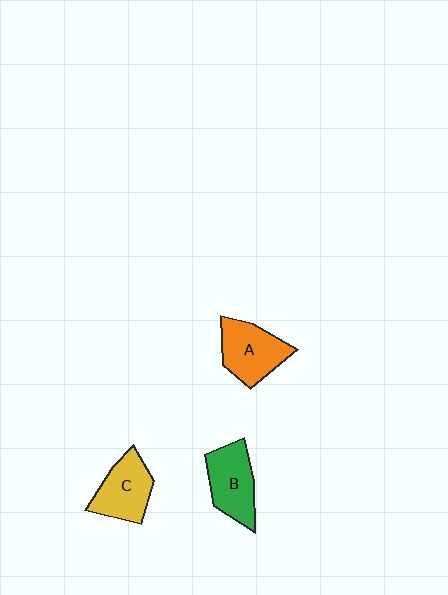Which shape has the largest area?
Shape A (orange).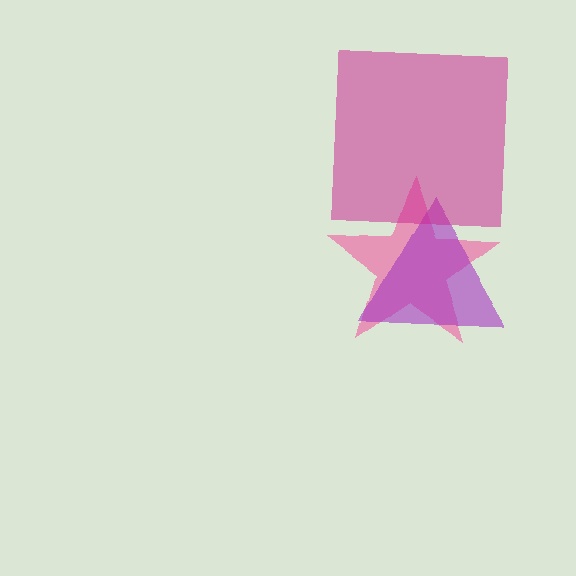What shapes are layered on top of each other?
The layered shapes are: a pink star, a purple triangle, a magenta square.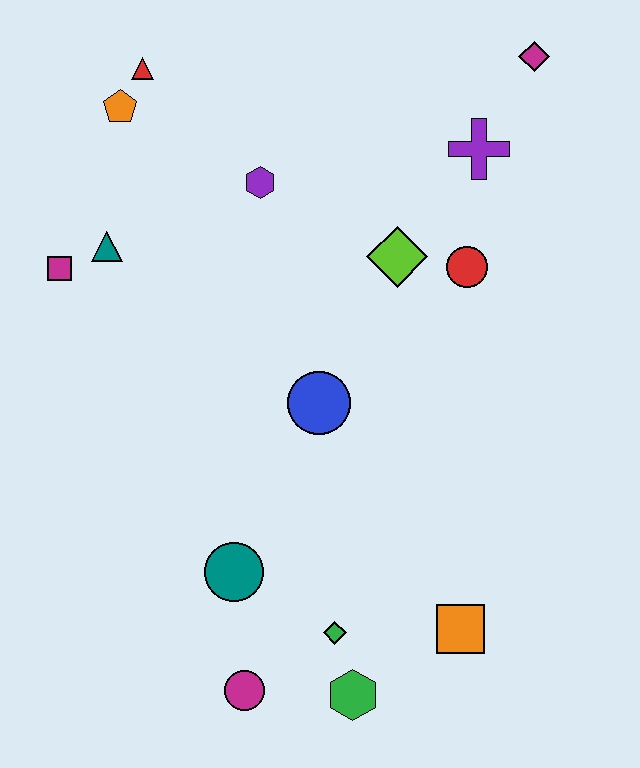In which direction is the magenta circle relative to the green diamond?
The magenta circle is to the left of the green diamond.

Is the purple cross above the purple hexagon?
Yes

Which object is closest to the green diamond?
The green hexagon is closest to the green diamond.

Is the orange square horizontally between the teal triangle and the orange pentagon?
No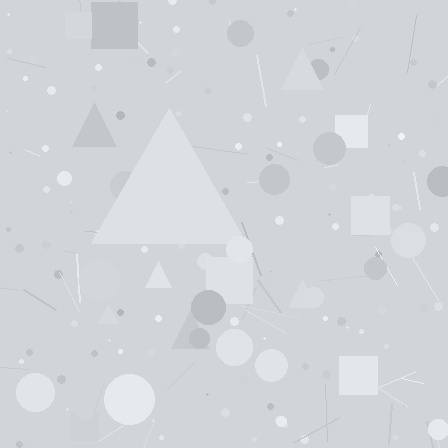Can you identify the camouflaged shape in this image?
The camouflaged shape is a triangle.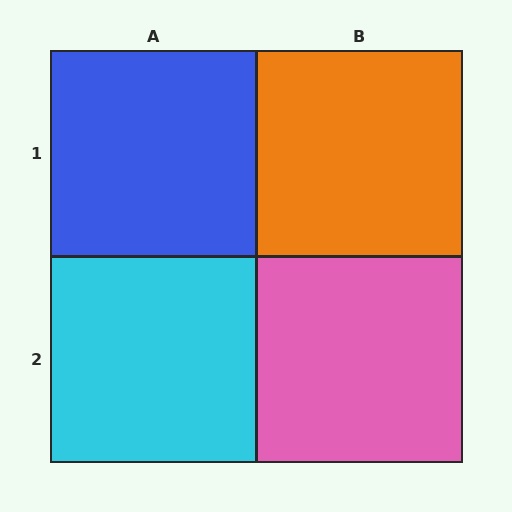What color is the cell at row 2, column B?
Pink.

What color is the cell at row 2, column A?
Cyan.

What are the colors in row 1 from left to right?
Blue, orange.